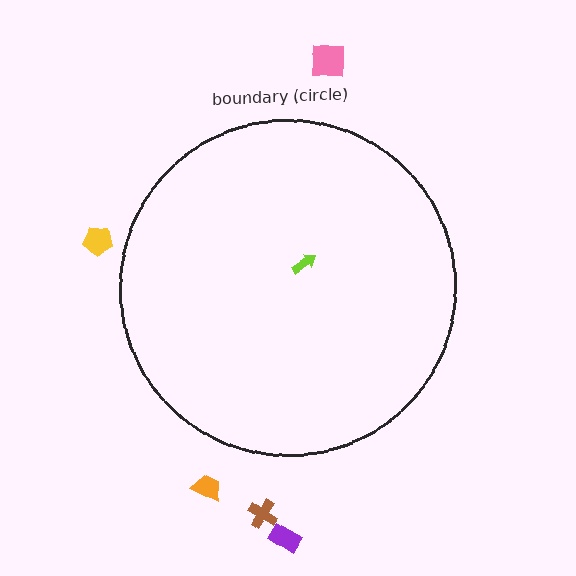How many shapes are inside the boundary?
1 inside, 5 outside.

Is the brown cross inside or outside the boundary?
Outside.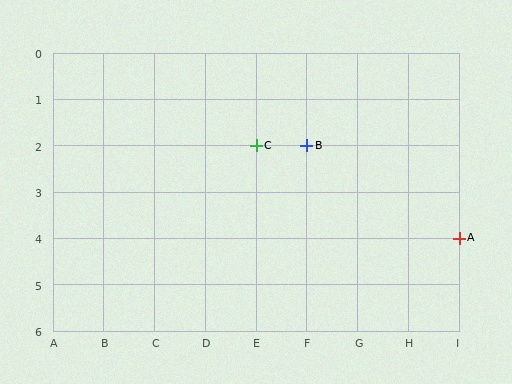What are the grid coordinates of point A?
Point A is at grid coordinates (I, 4).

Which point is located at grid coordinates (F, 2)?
Point B is at (F, 2).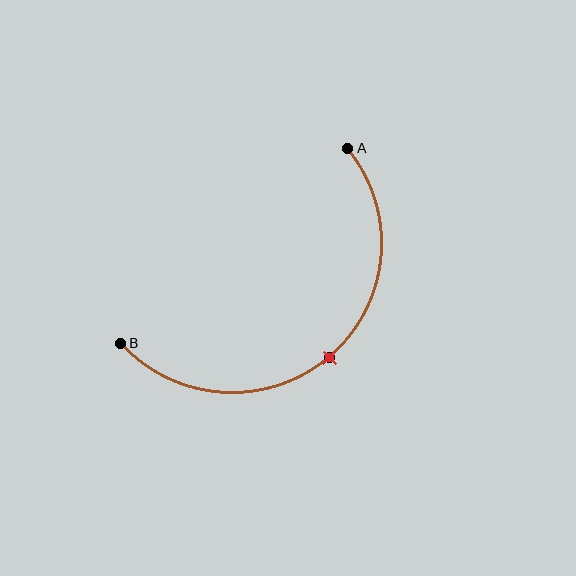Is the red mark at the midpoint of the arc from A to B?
Yes. The red mark lies on the arc at equal arc-length from both A and B — it is the arc midpoint.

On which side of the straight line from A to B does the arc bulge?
The arc bulges below and to the right of the straight line connecting A and B.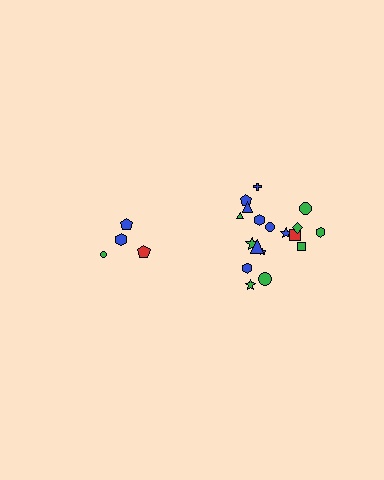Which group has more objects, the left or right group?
The right group.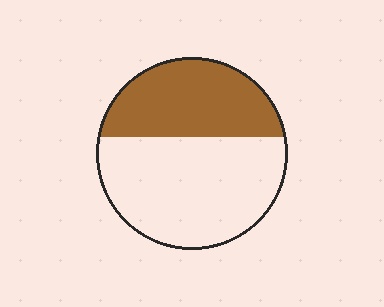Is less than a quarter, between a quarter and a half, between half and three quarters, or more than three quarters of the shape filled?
Between a quarter and a half.